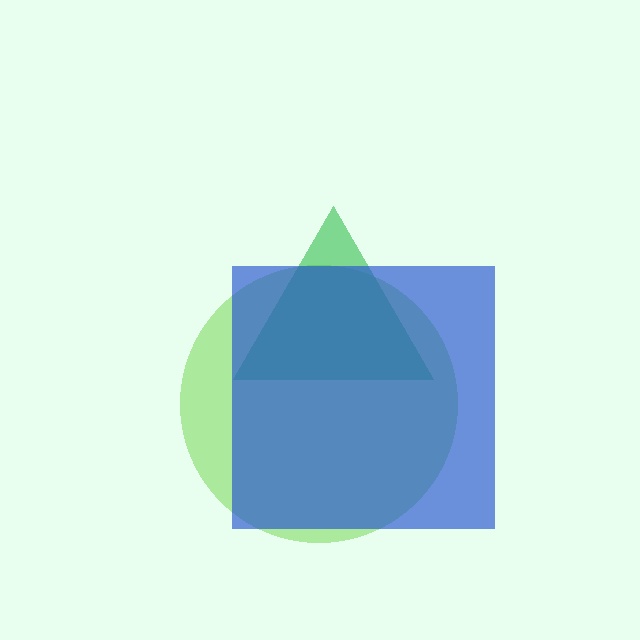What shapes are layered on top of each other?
The layered shapes are: a lime circle, a green triangle, a blue square.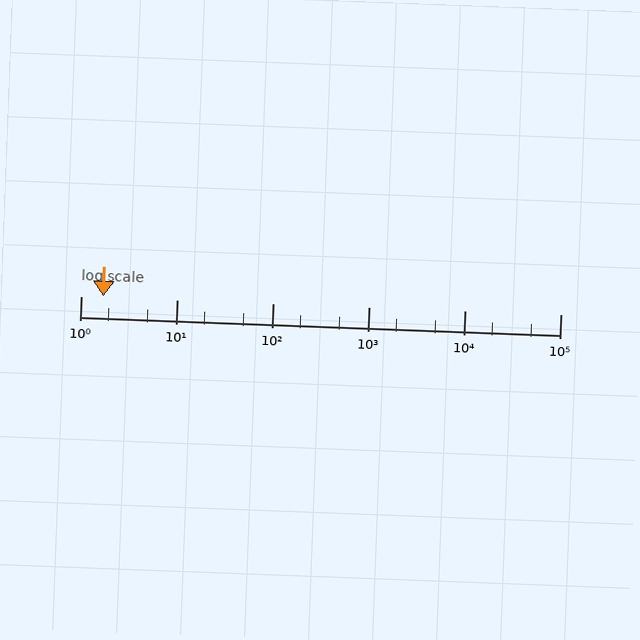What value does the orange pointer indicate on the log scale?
The pointer indicates approximately 1.7.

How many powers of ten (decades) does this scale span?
The scale spans 5 decades, from 1 to 100000.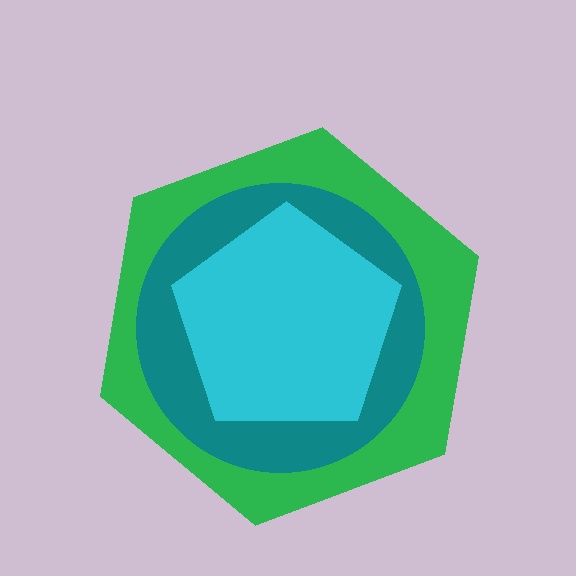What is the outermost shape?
The green hexagon.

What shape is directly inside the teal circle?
The cyan pentagon.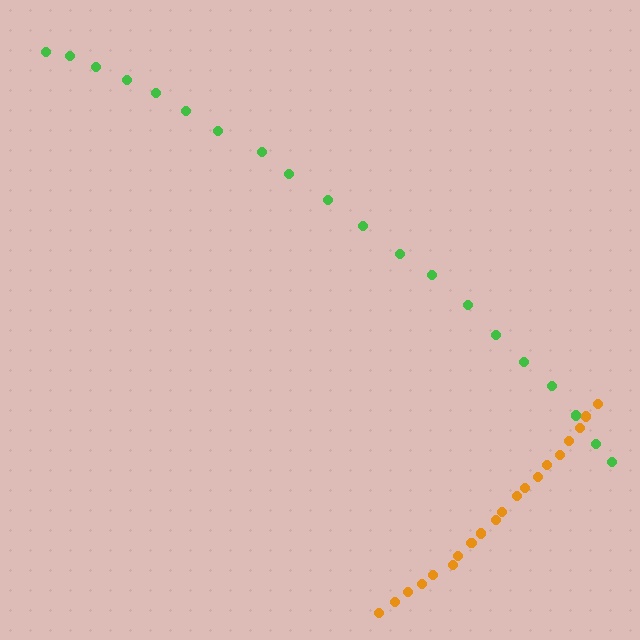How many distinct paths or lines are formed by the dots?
There are 2 distinct paths.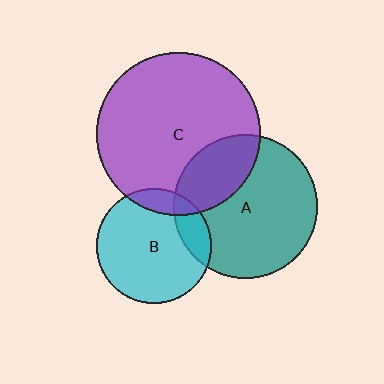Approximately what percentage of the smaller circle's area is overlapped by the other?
Approximately 10%.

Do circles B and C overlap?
Yes.